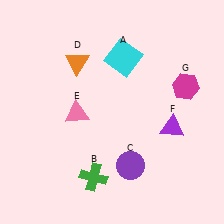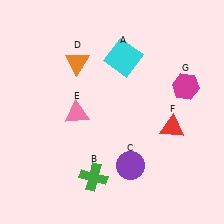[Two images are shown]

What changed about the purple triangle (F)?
In Image 1, F is purple. In Image 2, it changed to red.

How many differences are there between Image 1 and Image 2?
There is 1 difference between the two images.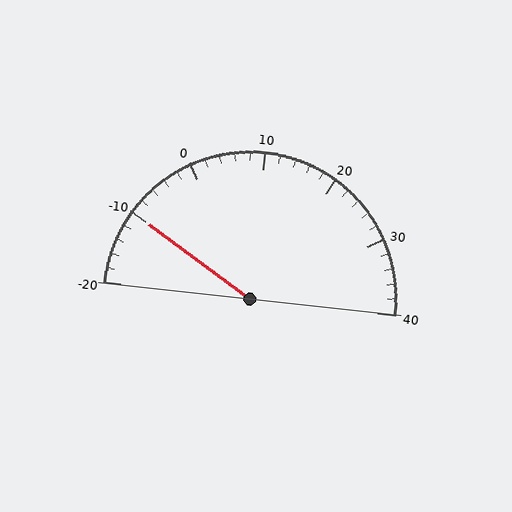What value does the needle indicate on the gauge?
The needle indicates approximately -10.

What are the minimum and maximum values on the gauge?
The gauge ranges from -20 to 40.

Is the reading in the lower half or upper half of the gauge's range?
The reading is in the lower half of the range (-20 to 40).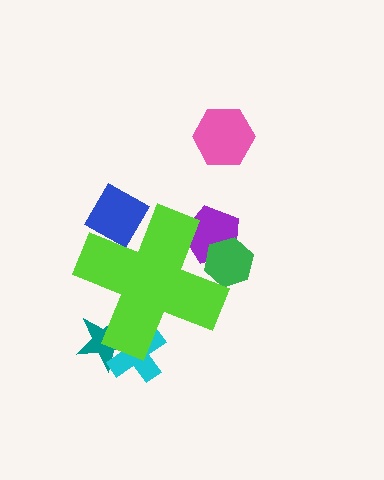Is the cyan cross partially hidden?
Yes, the cyan cross is partially hidden behind the lime cross.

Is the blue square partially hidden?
Yes, the blue square is partially hidden behind the lime cross.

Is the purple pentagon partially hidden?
Yes, the purple pentagon is partially hidden behind the lime cross.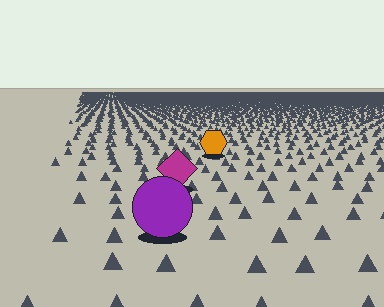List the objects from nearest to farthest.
From nearest to farthest: the purple circle, the magenta diamond, the orange hexagon.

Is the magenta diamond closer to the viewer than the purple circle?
No. The purple circle is closer — you can tell from the texture gradient: the ground texture is coarser near it.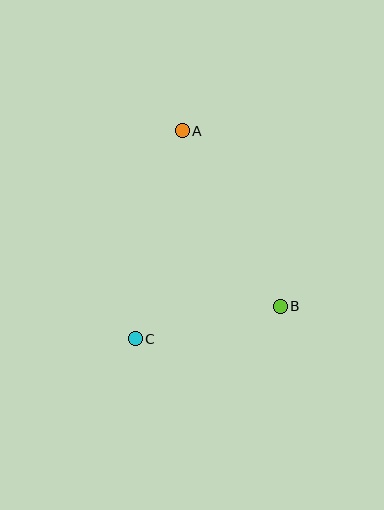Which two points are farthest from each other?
Points A and C are farthest from each other.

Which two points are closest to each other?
Points B and C are closest to each other.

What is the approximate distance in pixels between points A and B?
The distance between A and B is approximately 201 pixels.